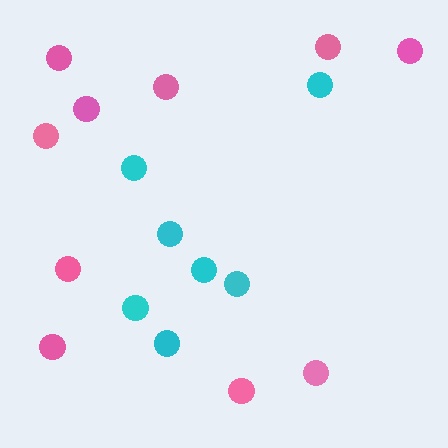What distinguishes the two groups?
There are 2 groups: one group of cyan circles (7) and one group of pink circles (10).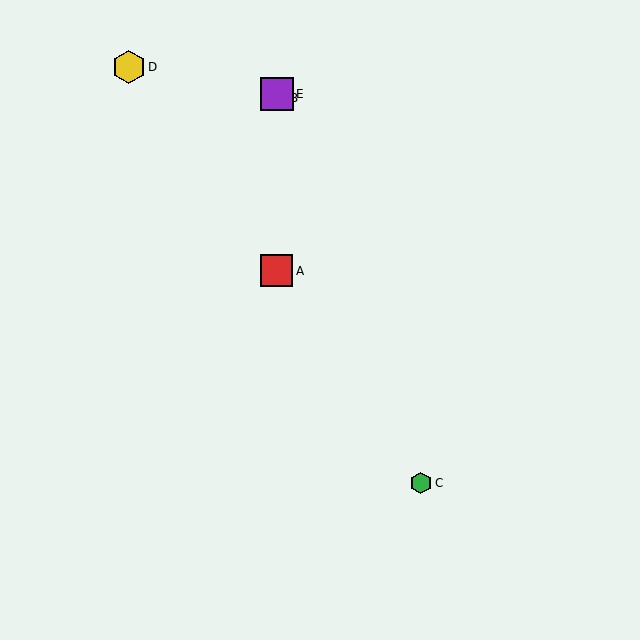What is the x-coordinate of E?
Object E is at x≈277.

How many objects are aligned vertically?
3 objects (A, B, E) are aligned vertically.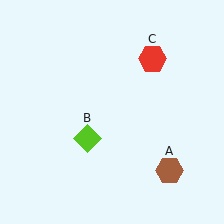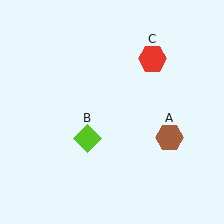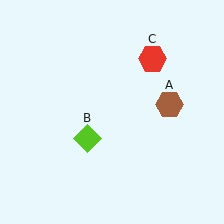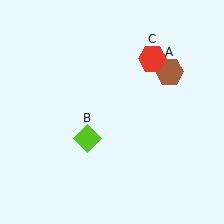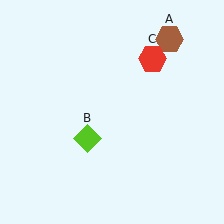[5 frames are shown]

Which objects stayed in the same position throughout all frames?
Lime diamond (object B) and red hexagon (object C) remained stationary.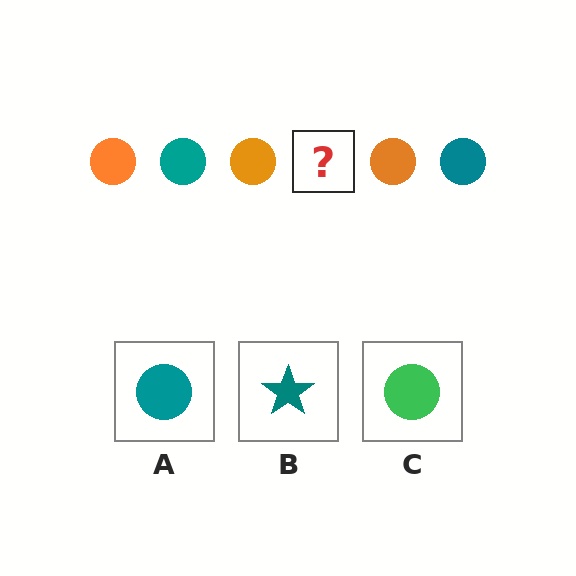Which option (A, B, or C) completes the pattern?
A.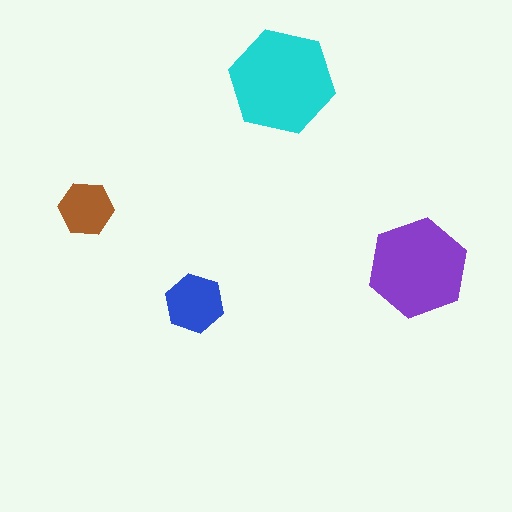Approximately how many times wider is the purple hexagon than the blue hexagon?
About 1.5 times wider.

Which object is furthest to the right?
The purple hexagon is rightmost.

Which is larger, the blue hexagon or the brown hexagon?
The blue one.